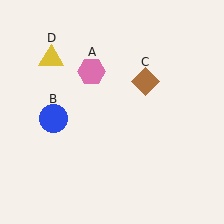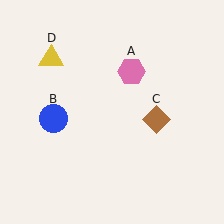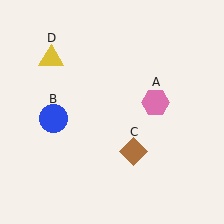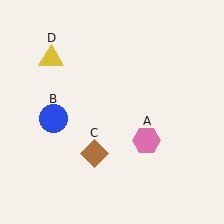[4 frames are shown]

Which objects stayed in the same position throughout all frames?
Blue circle (object B) and yellow triangle (object D) remained stationary.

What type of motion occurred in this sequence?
The pink hexagon (object A), brown diamond (object C) rotated clockwise around the center of the scene.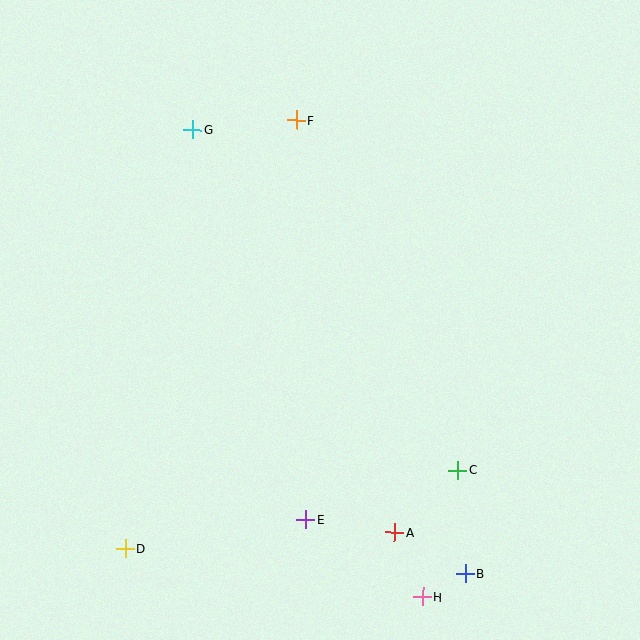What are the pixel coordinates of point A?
Point A is at (394, 532).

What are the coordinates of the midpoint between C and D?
The midpoint between C and D is at (292, 509).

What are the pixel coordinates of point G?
Point G is at (192, 130).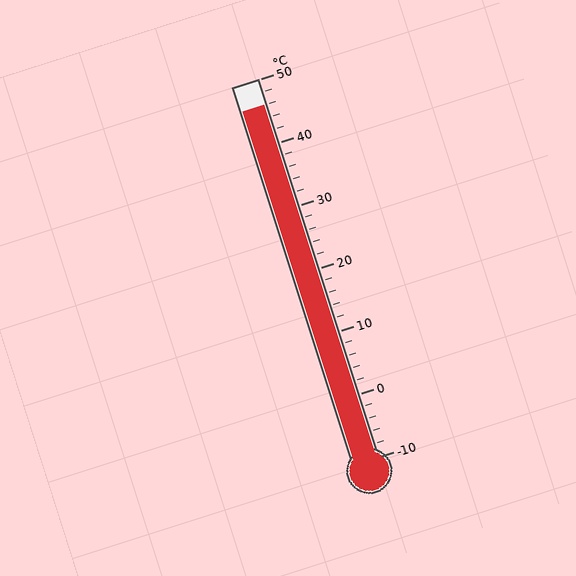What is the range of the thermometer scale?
The thermometer scale ranges from -10°C to 50°C.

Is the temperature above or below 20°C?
The temperature is above 20°C.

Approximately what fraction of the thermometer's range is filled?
The thermometer is filled to approximately 95% of its range.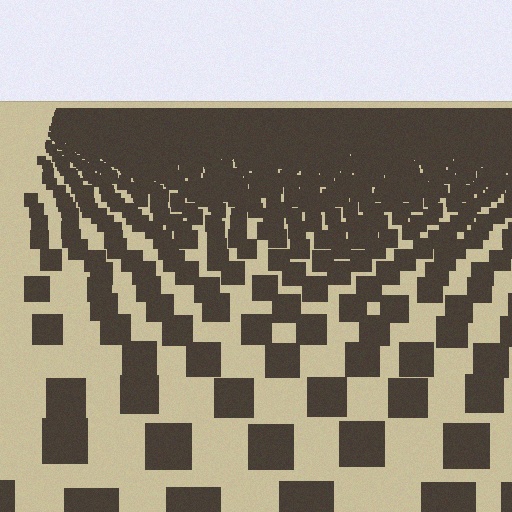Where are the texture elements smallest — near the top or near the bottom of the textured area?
Near the top.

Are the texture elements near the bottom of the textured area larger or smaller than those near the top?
Larger. Near the bottom, elements are closer to the viewer and appear at a bigger on-screen size.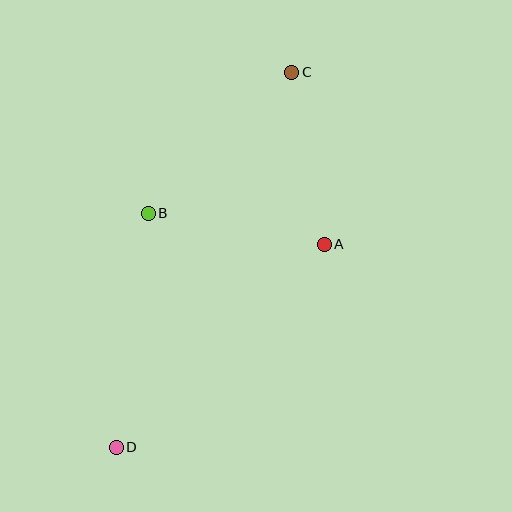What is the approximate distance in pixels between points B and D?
The distance between B and D is approximately 236 pixels.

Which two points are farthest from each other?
Points C and D are farthest from each other.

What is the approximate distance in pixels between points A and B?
The distance between A and B is approximately 178 pixels.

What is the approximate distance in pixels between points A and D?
The distance between A and D is approximately 290 pixels.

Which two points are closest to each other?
Points A and C are closest to each other.